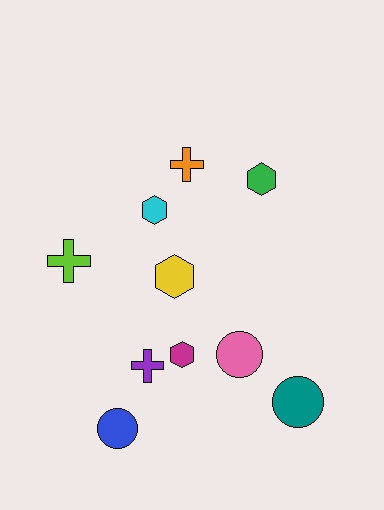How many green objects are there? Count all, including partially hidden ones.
There is 1 green object.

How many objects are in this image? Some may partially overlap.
There are 10 objects.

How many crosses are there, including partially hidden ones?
There are 3 crosses.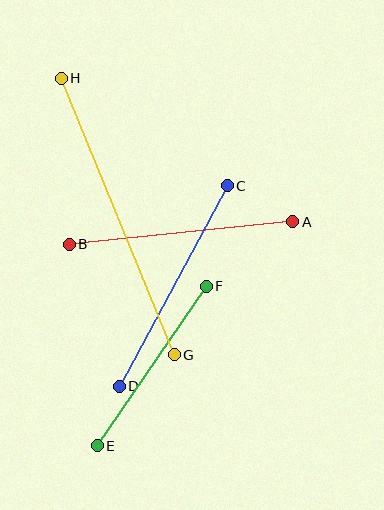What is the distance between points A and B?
The distance is approximately 225 pixels.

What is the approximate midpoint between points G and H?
The midpoint is at approximately (118, 216) pixels.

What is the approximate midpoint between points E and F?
The midpoint is at approximately (152, 366) pixels.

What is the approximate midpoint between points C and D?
The midpoint is at approximately (173, 286) pixels.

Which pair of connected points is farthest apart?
Points G and H are farthest apart.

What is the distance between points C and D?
The distance is approximately 227 pixels.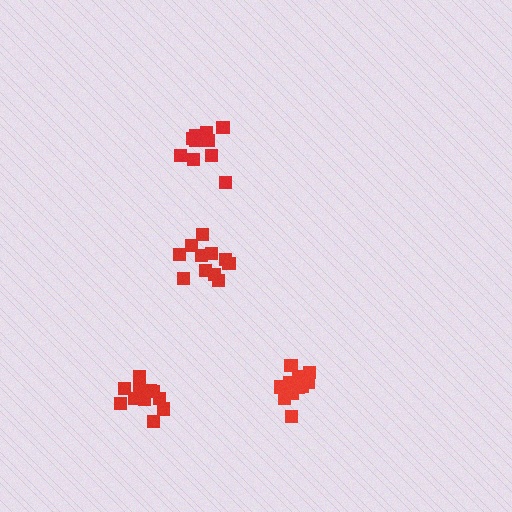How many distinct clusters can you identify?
There are 4 distinct clusters.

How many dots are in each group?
Group 1: 11 dots, Group 2: 12 dots, Group 3: 12 dots, Group 4: 12 dots (47 total).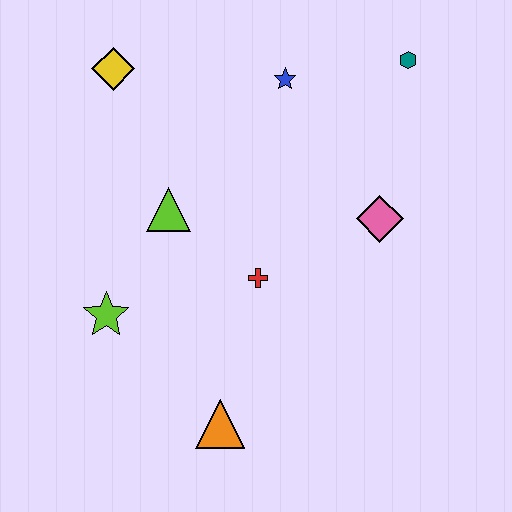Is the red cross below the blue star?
Yes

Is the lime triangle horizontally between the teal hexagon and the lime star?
Yes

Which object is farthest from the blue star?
The orange triangle is farthest from the blue star.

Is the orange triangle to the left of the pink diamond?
Yes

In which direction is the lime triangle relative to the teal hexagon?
The lime triangle is to the left of the teal hexagon.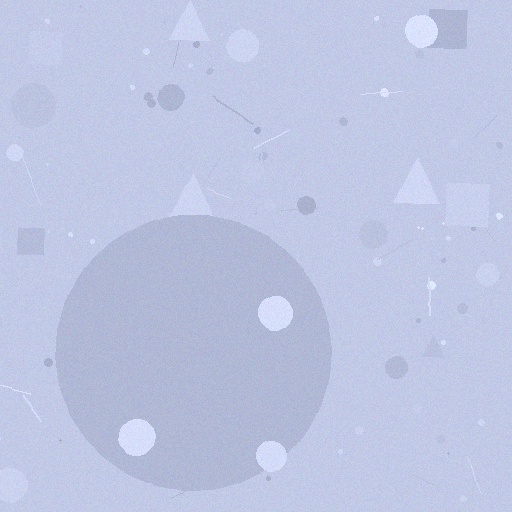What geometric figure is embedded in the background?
A circle is embedded in the background.